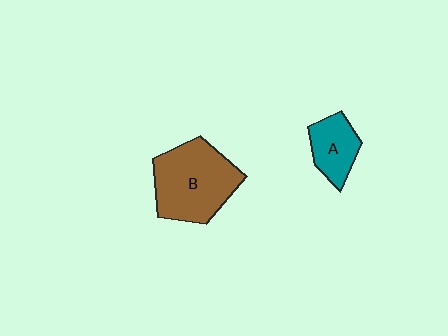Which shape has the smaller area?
Shape A (teal).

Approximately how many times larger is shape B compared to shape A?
Approximately 2.1 times.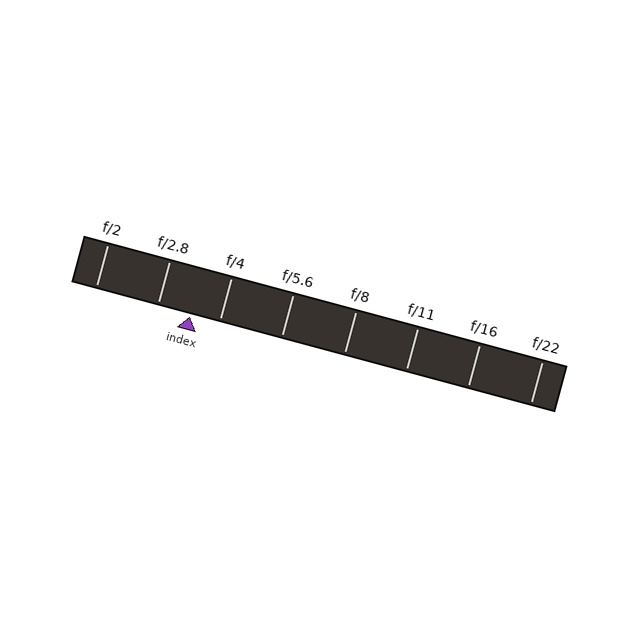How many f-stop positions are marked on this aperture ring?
There are 8 f-stop positions marked.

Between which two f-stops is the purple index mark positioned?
The index mark is between f/2.8 and f/4.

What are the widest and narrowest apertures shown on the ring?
The widest aperture shown is f/2 and the narrowest is f/22.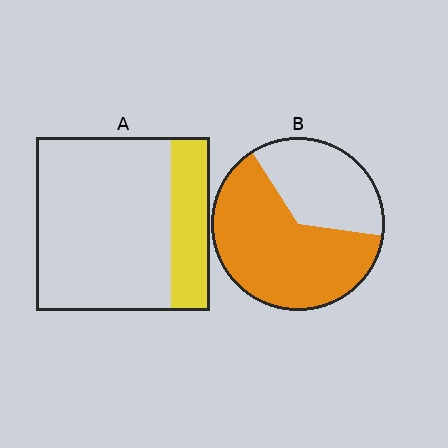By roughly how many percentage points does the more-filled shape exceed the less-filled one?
By roughly 40 percentage points (B over A).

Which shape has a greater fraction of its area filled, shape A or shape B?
Shape B.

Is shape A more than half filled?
No.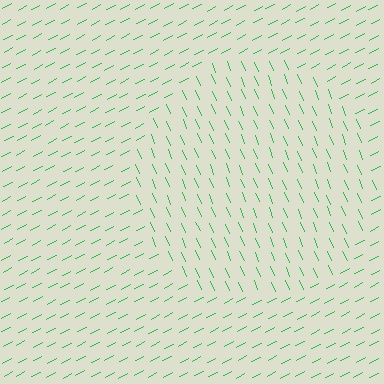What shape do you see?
I see a circle.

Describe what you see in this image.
The image is filled with small green line segments. A circle region in the image has lines oriented differently from the surrounding lines, creating a visible texture boundary.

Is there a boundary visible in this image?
Yes, there is a texture boundary formed by a change in line orientation.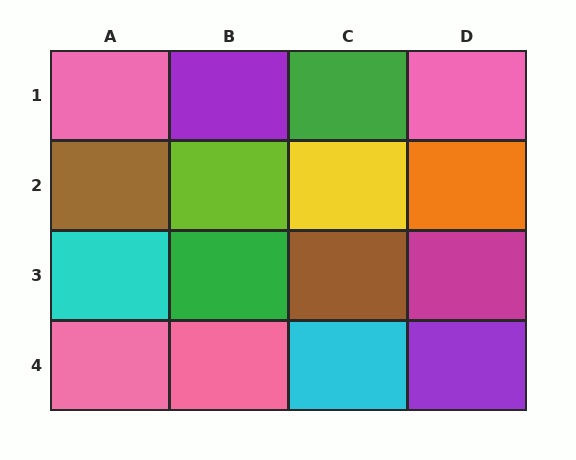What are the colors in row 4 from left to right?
Pink, pink, cyan, purple.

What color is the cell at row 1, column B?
Purple.